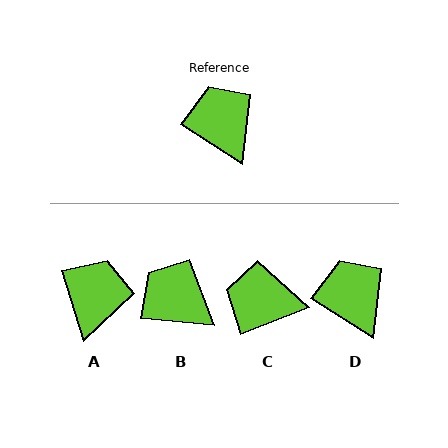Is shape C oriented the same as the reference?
No, it is off by about 54 degrees.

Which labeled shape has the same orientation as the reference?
D.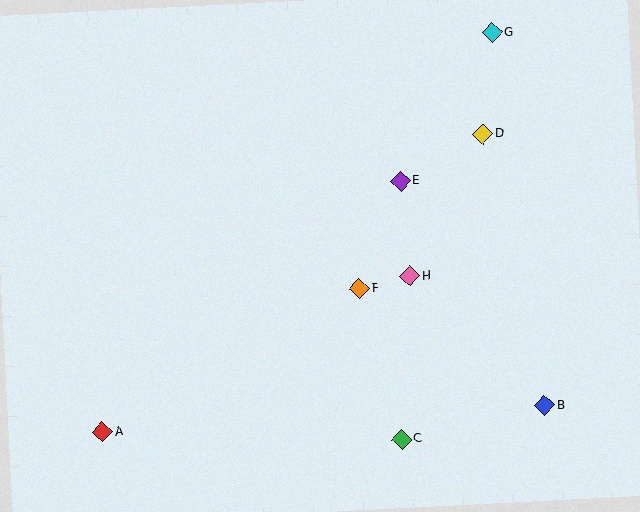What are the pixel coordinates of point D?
Point D is at (483, 134).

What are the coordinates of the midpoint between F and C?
The midpoint between F and C is at (381, 364).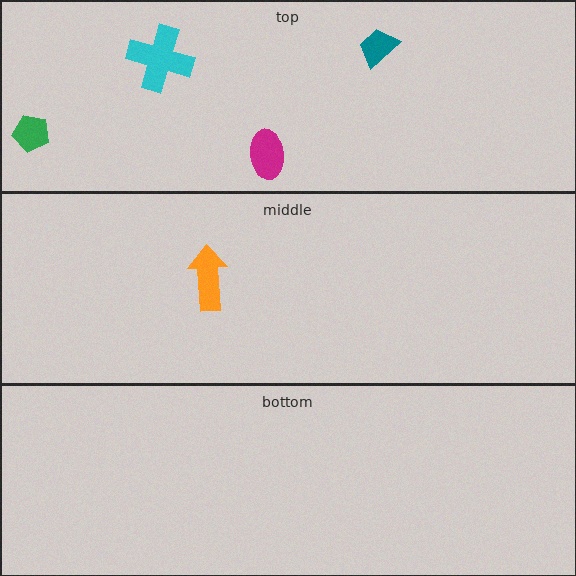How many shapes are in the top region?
4.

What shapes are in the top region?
The teal trapezoid, the green pentagon, the magenta ellipse, the cyan cross.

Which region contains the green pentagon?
The top region.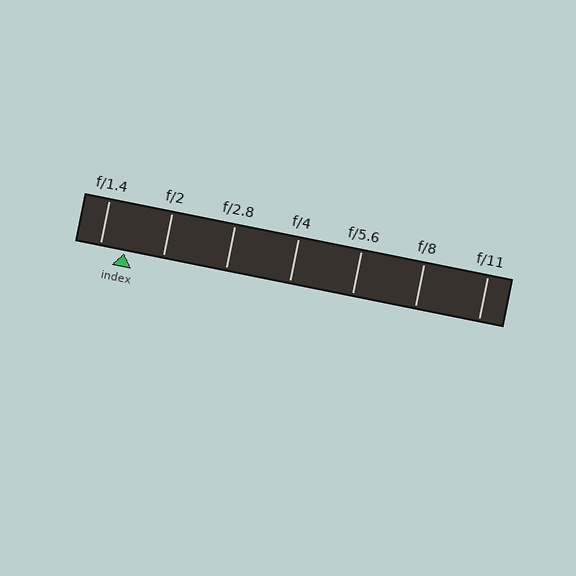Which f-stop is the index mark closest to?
The index mark is closest to f/1.4.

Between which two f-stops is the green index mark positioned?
The index mark is between f/1.4 and f/2.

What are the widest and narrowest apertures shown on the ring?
The widest aperture shown is f/1.4 and the narrowest is f/11.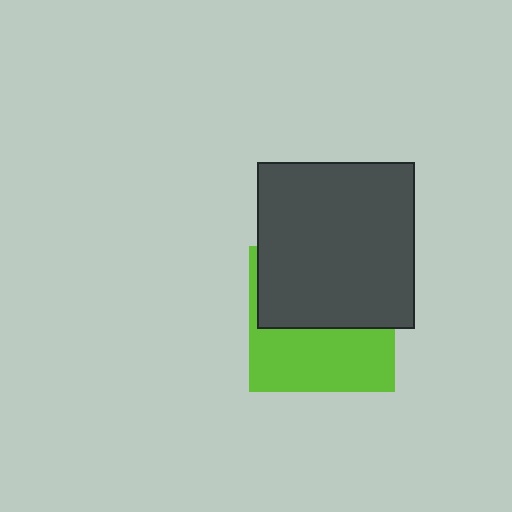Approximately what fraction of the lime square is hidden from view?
Roughly 54% of the lime square is hidden behind the dark gray rectangle.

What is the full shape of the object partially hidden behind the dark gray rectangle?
The partially hidden object is a lime square.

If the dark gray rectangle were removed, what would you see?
You would see the complete lime square.